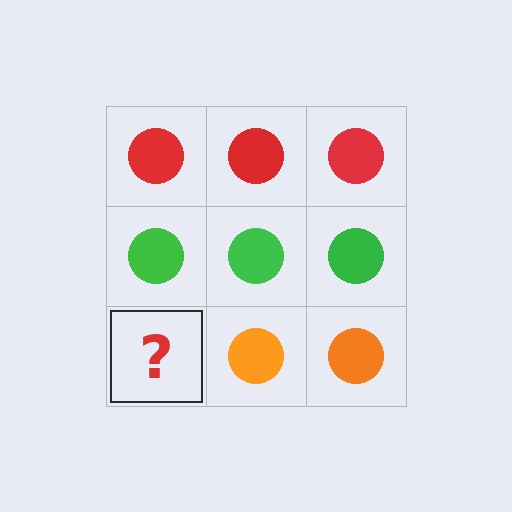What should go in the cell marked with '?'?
The missing cell should contain an orange circle.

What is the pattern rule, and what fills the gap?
The rule is that each row has a consistent color. The gap should be filled with an orange circle.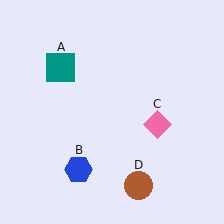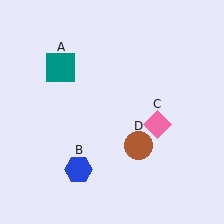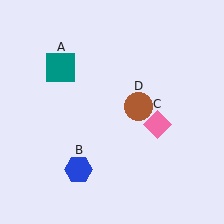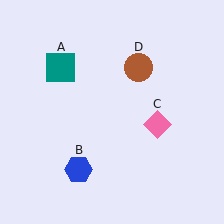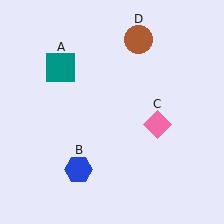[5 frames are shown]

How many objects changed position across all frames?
1 object changed position: brown circle (object D).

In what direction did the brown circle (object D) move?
The brown circle (object D) moved up.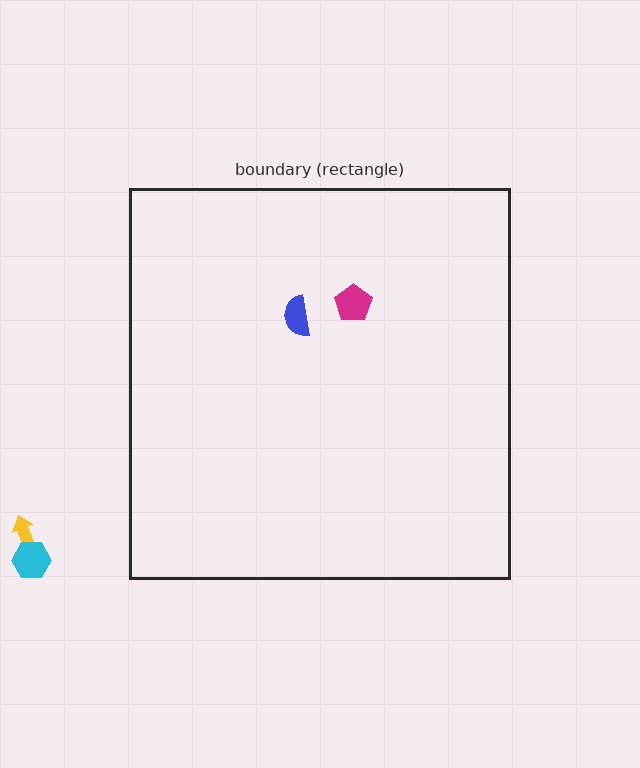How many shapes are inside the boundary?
2 inside, 2 outside.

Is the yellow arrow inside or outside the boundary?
Outside.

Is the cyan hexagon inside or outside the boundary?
Outside.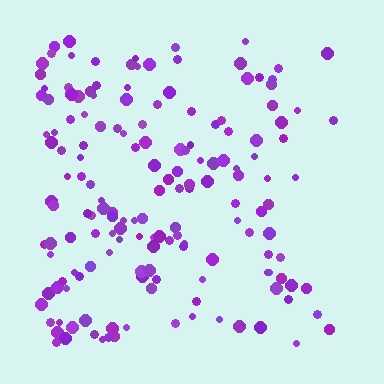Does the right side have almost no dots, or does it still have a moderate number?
Still a moderate number, just noticeably fewer than the left.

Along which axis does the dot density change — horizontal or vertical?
Horizontal.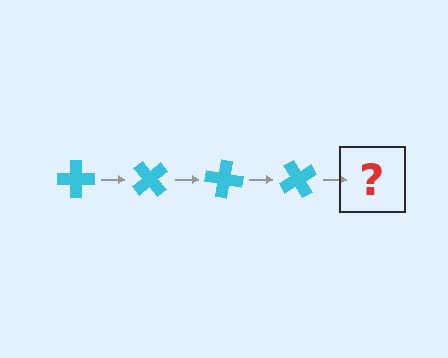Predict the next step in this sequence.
The next step is a cyan cross rotated 200 degrees.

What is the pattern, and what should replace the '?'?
The pattern is that the cross rotates 50 degrees each step. The '?' should be a cyan cross rotated 200 degrees.